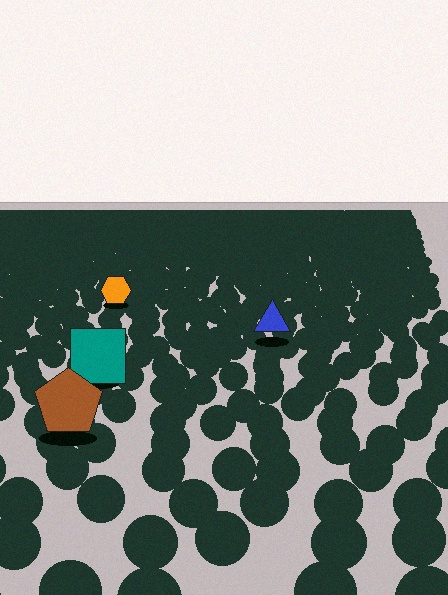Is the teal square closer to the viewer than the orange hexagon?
Yes. The teal square is closer — you can tell from the texture gradient: the ground texture is coarser near it.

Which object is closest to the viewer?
The brown pentagon is closest. The texture marks near it are larger and more spread out.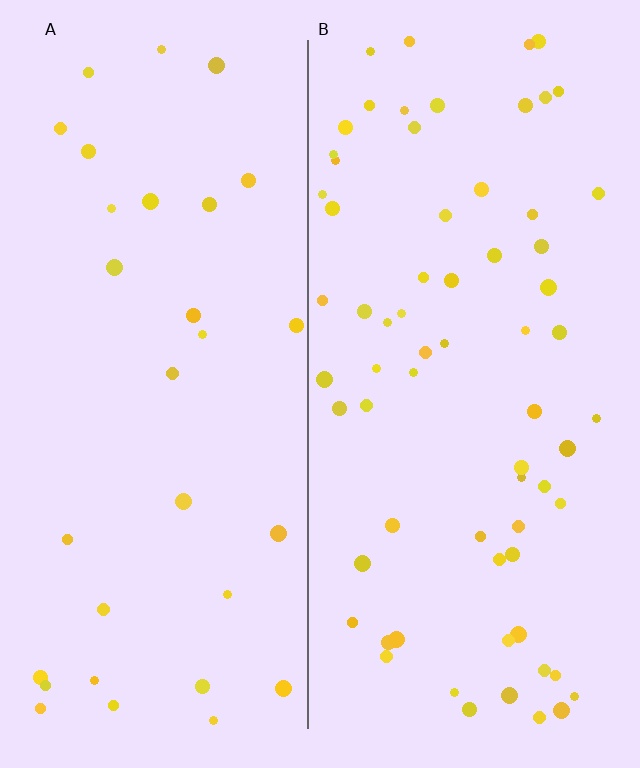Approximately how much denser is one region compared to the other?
Approximately 2.2× — region B over region A.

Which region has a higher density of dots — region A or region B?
B (the right).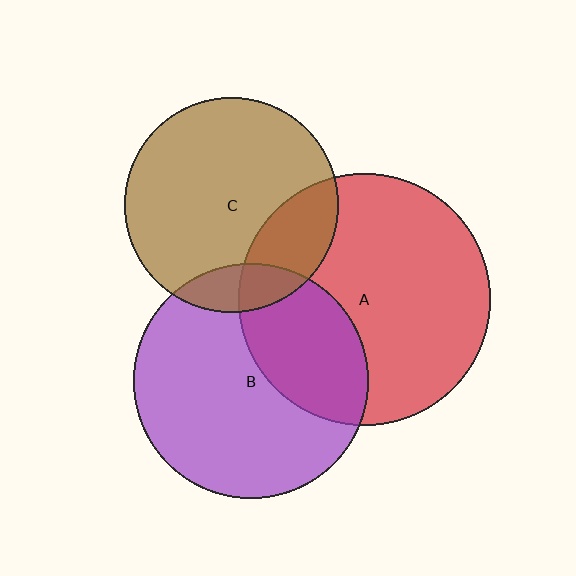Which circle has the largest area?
Circle A (red).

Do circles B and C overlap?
Yes.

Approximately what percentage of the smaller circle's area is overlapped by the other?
Approximately 10%.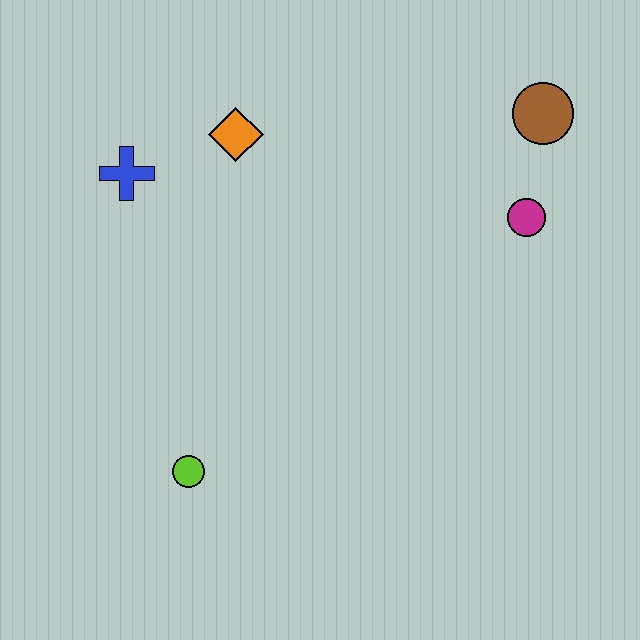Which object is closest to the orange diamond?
The blue cross is closest to the orange diamond.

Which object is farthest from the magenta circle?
The lime circle is farthest from the magenta circle.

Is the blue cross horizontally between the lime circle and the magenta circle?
No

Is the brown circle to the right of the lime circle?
Yes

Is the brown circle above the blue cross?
Yes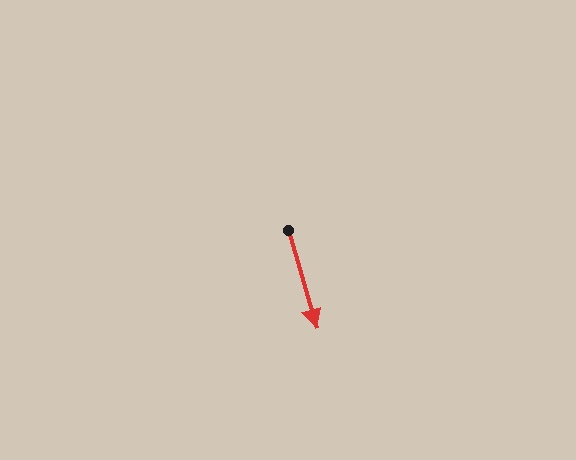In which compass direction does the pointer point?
South.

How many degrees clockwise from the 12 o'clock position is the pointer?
Approximately 164 degrees.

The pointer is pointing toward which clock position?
Roughly 5 o'clock.